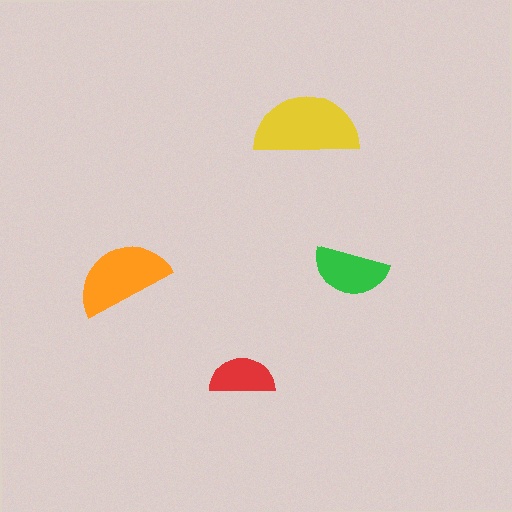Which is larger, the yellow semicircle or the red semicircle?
The yellow one.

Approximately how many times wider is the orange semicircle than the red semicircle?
About 1.5 times wider.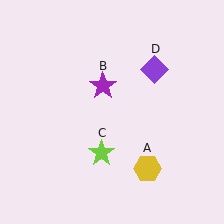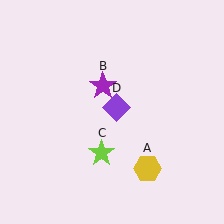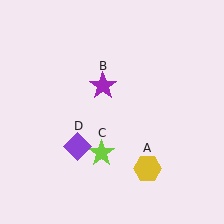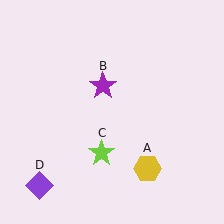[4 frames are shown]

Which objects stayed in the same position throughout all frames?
Yellow hexagon (object A) and purple star (object B) and lime star (object C) remained stationary.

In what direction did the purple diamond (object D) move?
The purple diamond (object D) moved down and to the left.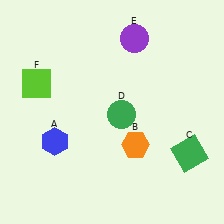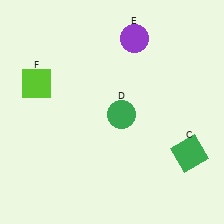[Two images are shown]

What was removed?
The blue hexagon (A), the orange hexagon (B) were removed in Image 2.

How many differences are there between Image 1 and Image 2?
There are 2 differences between the two images.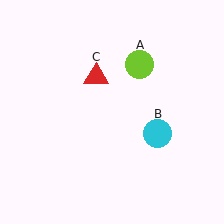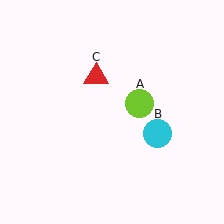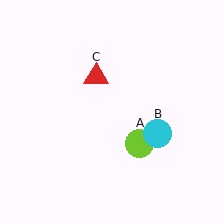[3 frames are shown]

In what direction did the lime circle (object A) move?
The lime circle (object A) moved down.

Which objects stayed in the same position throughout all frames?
Cyan circle (object B) and red triangle (object C) remained stationary.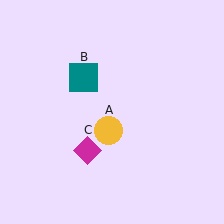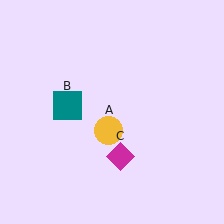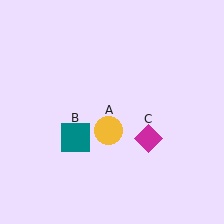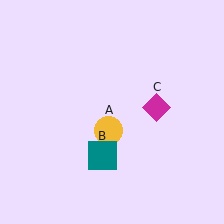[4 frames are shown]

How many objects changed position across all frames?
2 objects changed position: teal square (object B), magenta diamond (object C).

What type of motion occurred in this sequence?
The teal square (object B), magenta diamond (object C) rotated counterclockwise around the center of the scene.